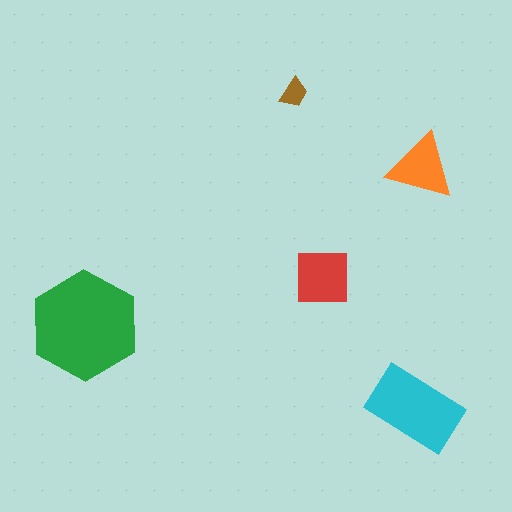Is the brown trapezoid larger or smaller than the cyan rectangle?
Smaller.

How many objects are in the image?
There are 5 objects in the image.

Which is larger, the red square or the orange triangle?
The red square.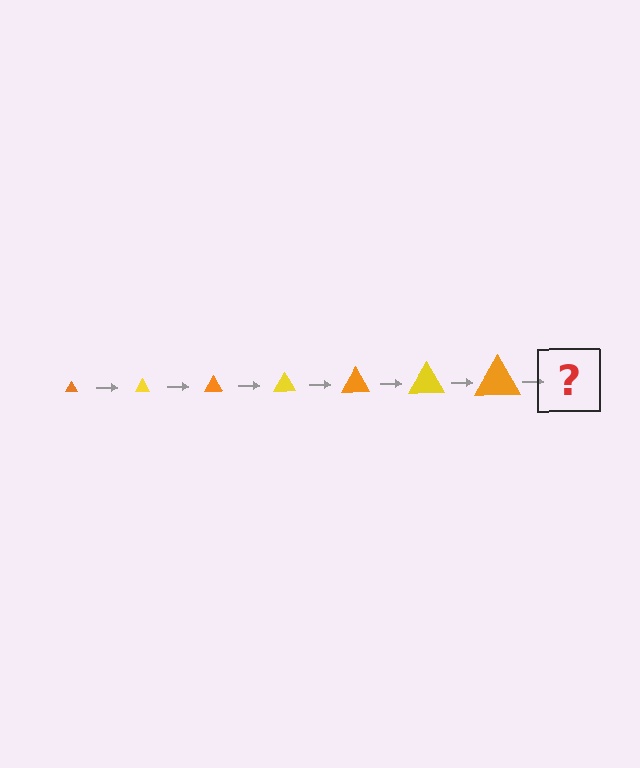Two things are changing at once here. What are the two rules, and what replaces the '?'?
The two rules are that the triangle grows larger each step and the color cycles through orange and yellow. The '?' should be a yellow triangle, larger than the previous one.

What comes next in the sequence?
The next element should be a yellow triangle, larger than the previous one.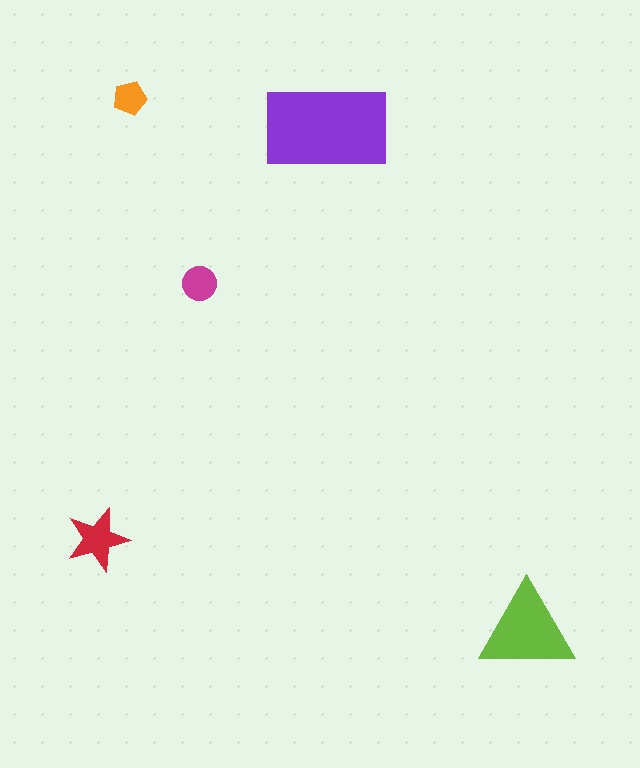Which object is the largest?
The purple rectangle.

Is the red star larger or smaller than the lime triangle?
Smaller.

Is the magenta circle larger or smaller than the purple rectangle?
Smaller.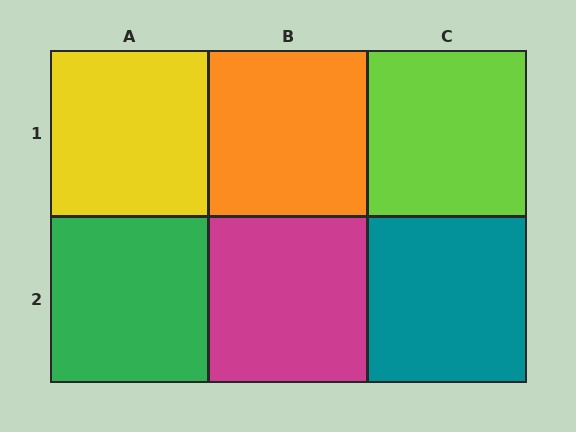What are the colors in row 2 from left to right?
Green, magenta, teal.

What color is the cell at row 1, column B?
Orange.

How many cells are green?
1 cell is green.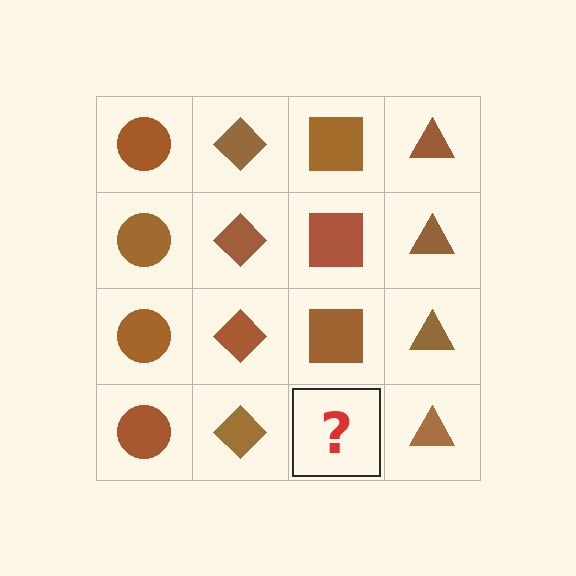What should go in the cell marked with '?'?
The missing cell should contain a brown square.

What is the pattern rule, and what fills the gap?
The rule is that each column has a consistent shape. The gap should be filled with a brown square.